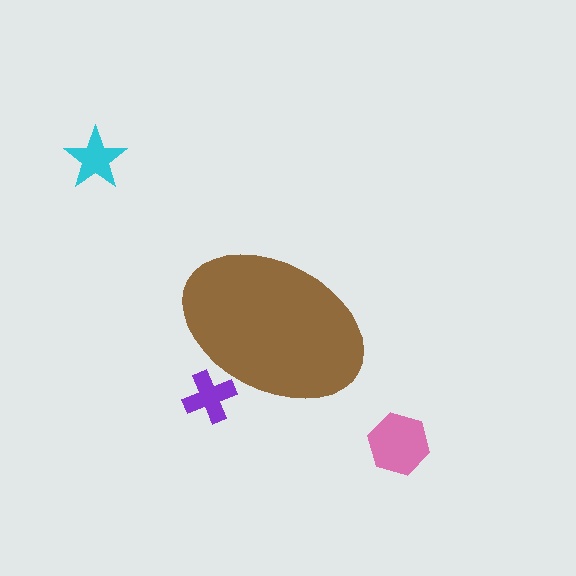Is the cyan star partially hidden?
No, the cyan star is fully visible.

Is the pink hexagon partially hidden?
No, the pink hexagon is fully visible.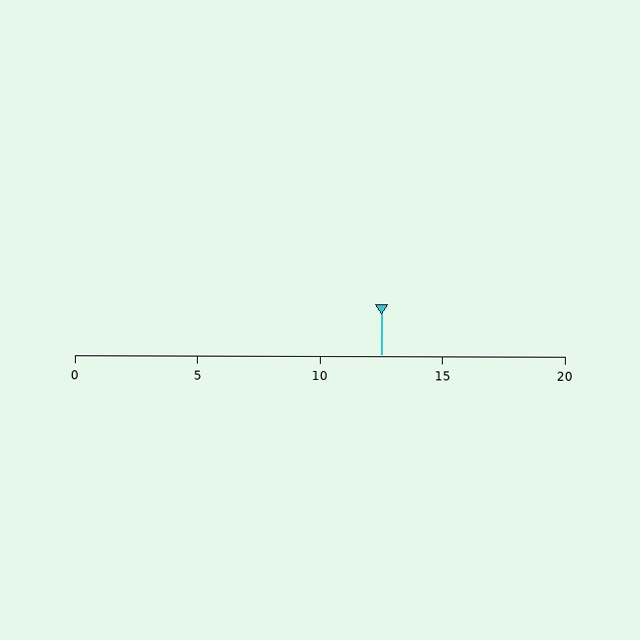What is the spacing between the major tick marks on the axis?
The major ticks are spaced 5 apart.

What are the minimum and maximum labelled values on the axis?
The axis runs from 0 to 20.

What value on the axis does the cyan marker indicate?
The marker indicates approximately 12.5.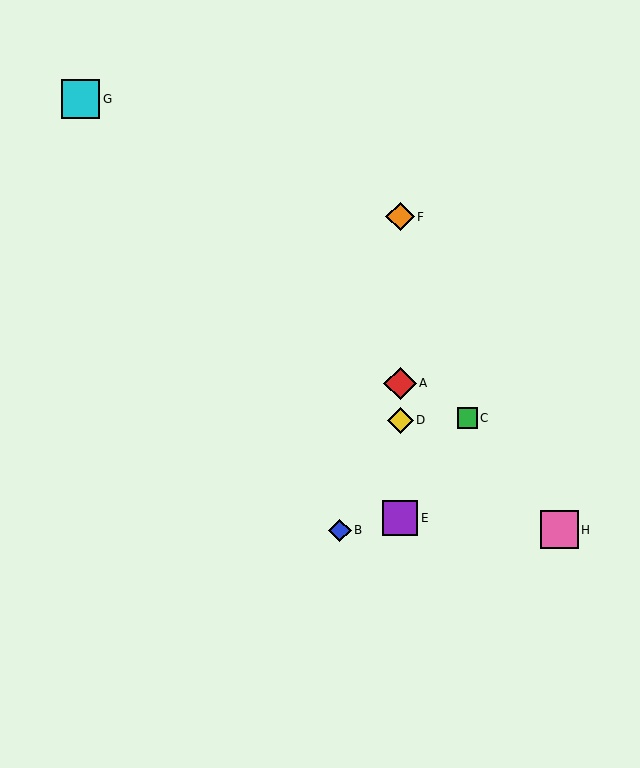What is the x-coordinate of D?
Object D is at x≈400.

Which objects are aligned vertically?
Objects A, D, E, F are aligned vertically.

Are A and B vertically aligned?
No, A is at x≈400 and B is at x≈340.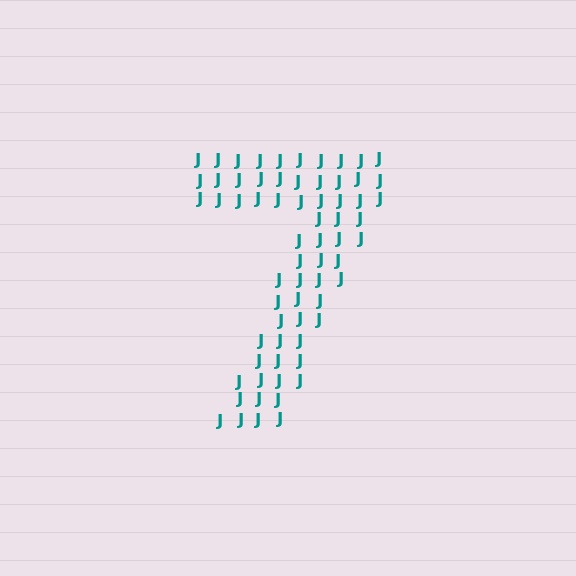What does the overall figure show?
The overall figure shows the digit 7.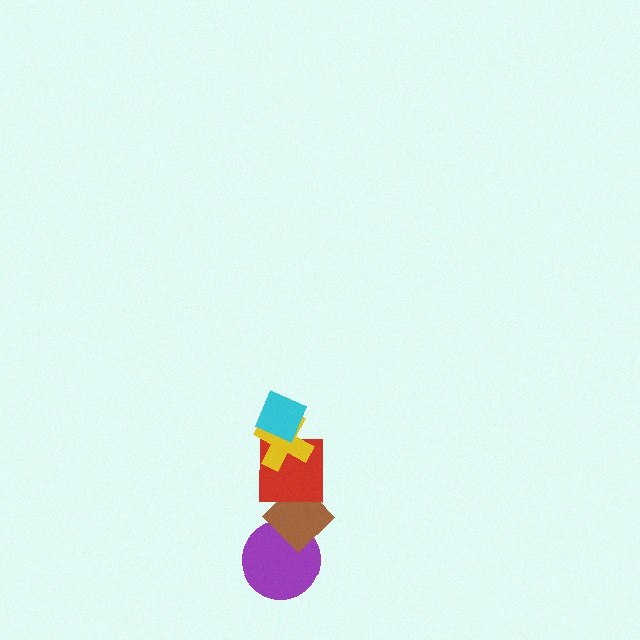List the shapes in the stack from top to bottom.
From top to bottom: the cyan diamond, the yellow cross, the red square, the brown diamond, the purple circle.